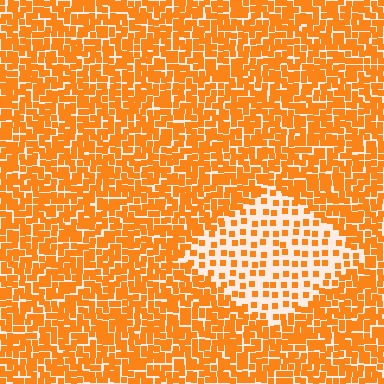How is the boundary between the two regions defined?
The boundary is defined by a change in element density (approximately 2.6x ratio). All elements are the same color, size, and shape.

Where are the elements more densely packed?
The elements are more densely packed outside the diamond boundary.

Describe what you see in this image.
The image contains small orange elements arranged at two different densities. A diamond-shaped region is visible where the elements are less densely packed than the surrounding area.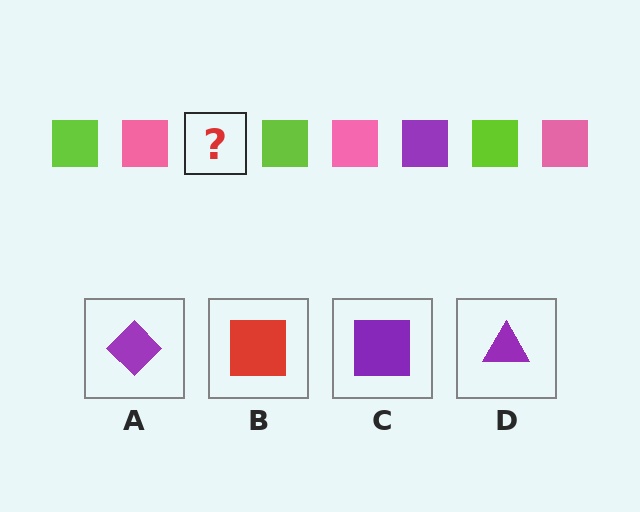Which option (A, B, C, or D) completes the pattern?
C.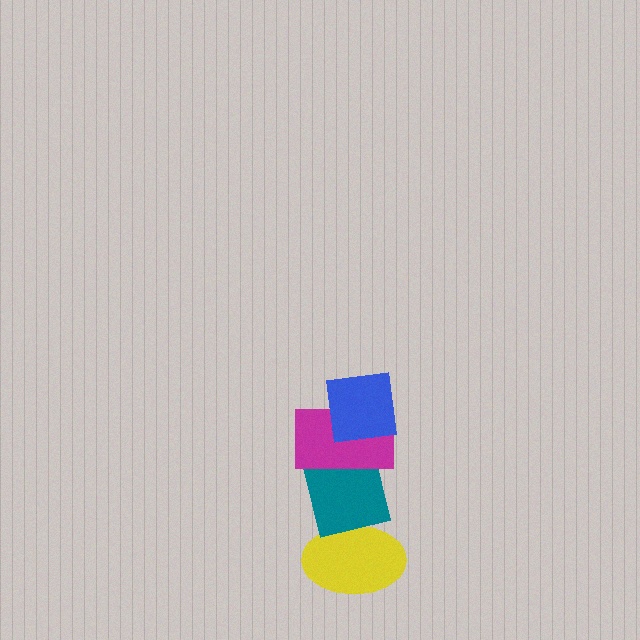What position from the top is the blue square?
The blue square is 1st from the top.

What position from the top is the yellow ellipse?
The yellow ellipse is 4th from the top.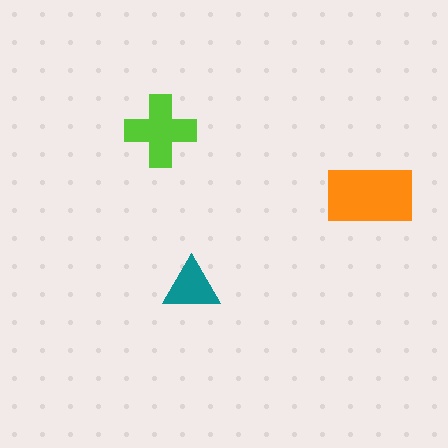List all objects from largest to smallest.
The orange rectangle, the lime cross, the teal triangle.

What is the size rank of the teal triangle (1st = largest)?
3rd.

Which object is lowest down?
The teal triangle is bottommost.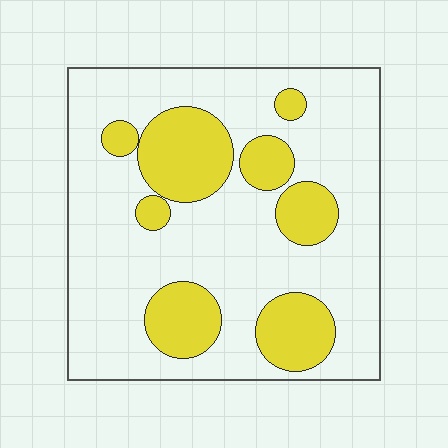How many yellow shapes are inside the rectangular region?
8.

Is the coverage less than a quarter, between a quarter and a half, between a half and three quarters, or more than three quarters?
Between a quarter and a half.